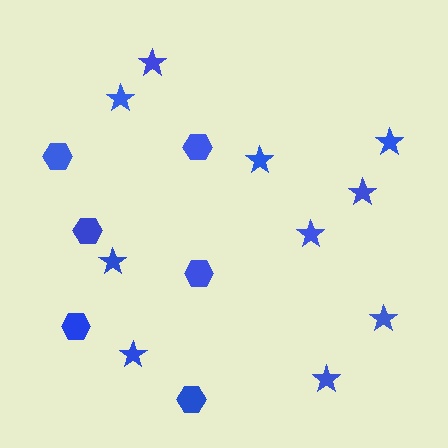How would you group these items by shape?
There are 2 groups: one group of stars (10) and one group of hexagons (6).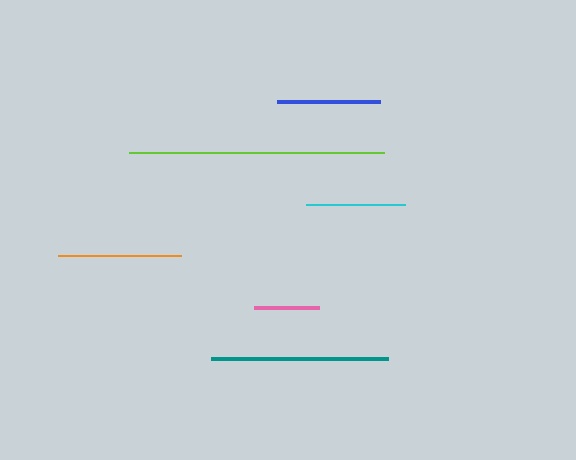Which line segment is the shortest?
The pink line is the shortest at approximately 66 pixels.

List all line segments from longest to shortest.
From longest to shortest: lime, teal, orange, blue, cyan, pink.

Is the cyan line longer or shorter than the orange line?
The orange line is longer than the cyan line.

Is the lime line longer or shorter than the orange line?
The lime line is longer than the orange line.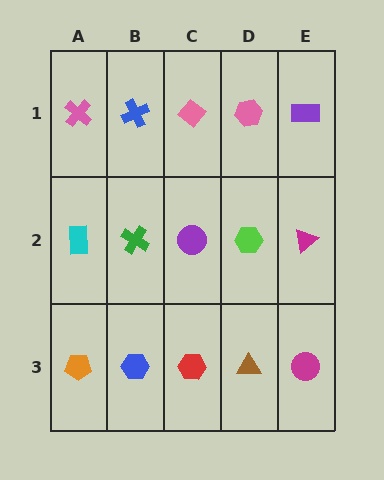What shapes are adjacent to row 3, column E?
A magenta triangle (row 2, column E), a brown triangle (row 3, column D).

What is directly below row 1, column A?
A cyan rectangle.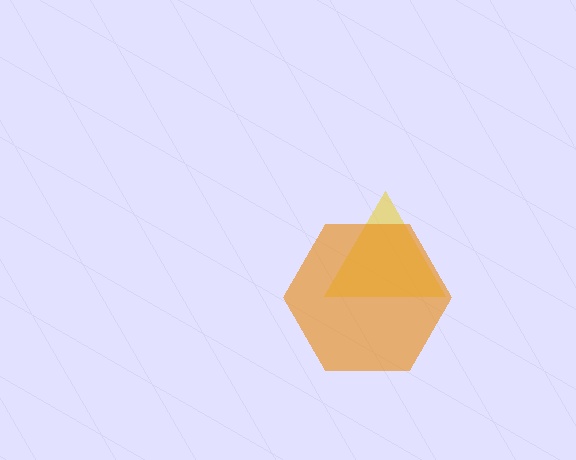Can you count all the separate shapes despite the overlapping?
Yes, there are 2 separate shapes.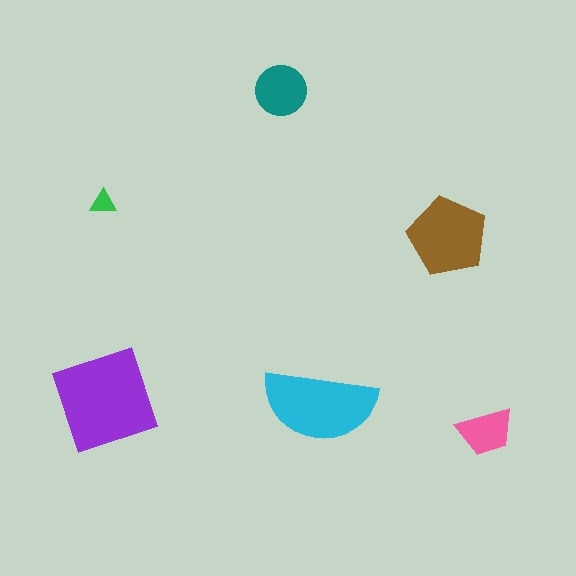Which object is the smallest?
The green triangle.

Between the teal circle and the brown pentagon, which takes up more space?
The brown pentagon.